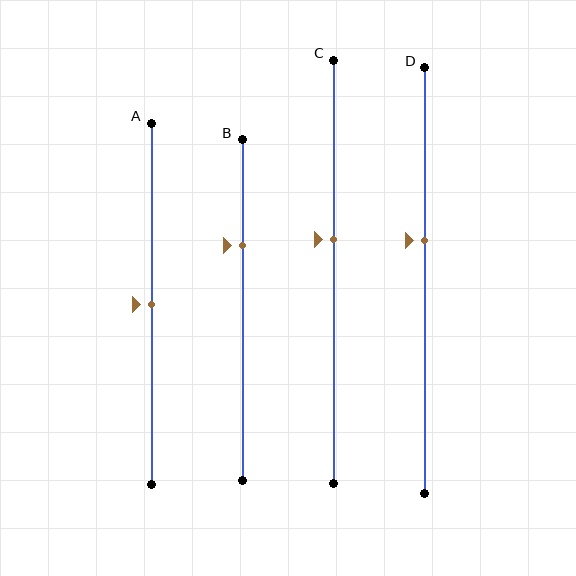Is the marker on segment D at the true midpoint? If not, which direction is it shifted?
No, the marker on segment D is shifted upward by about 9% of the segment length.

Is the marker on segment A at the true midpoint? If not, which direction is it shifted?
Yes, the marker on segment A is at the true midpoint.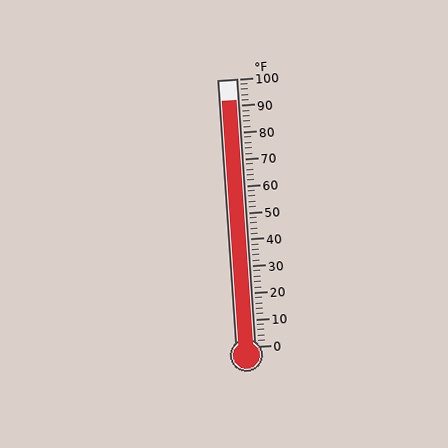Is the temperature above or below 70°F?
The temperature is above 70°F.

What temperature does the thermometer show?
The thermometer shows approximately 92°F.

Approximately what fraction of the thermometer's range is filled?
The thermometer is filled to approximately 90% of its range.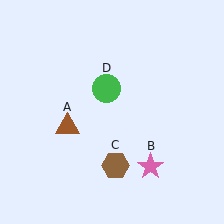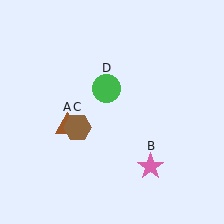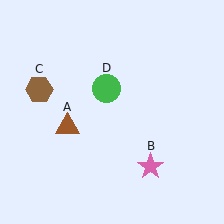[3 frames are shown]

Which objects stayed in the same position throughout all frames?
Brown triangle (object A) and pink star (object B) and green circle (object D) remained stationary.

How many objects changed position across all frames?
1 object changed position: brown hexagon (object C).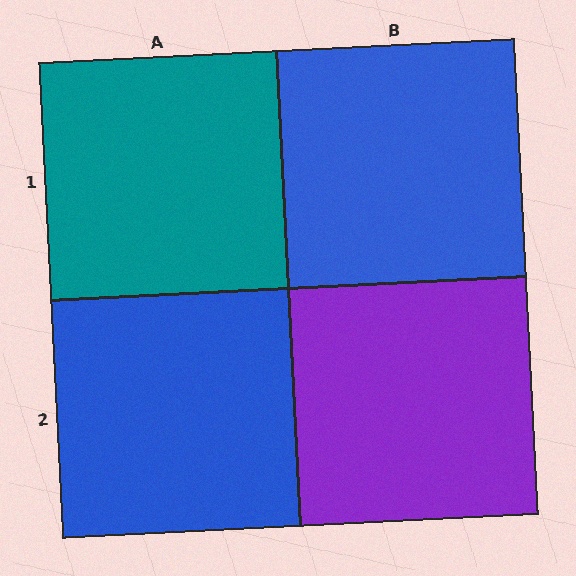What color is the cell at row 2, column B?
Purple.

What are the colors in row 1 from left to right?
Teal, blue.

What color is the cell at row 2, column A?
Blue.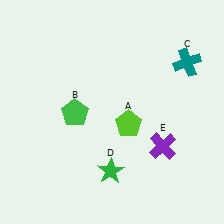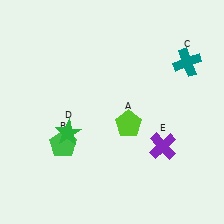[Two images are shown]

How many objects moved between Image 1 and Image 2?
2 objects moved between the two images.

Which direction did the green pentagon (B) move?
The green pentagon (B) moved down.